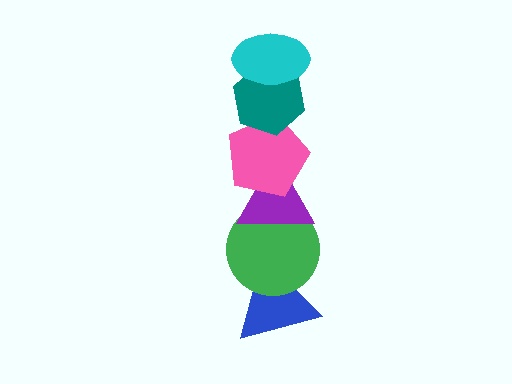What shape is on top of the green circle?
The purple triangle is on top of the green circle.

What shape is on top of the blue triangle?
The green circle is on top of the blue triangle.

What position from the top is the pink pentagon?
The pink pentagon is 3rd from the top.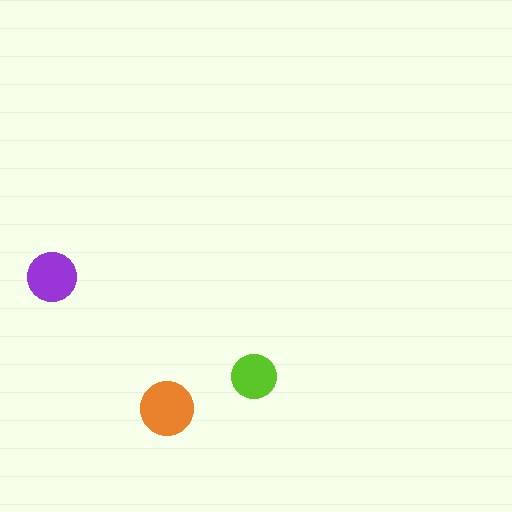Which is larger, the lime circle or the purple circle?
The purple one.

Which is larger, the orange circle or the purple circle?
The orange one.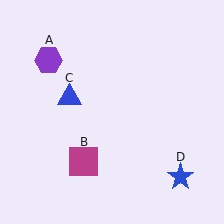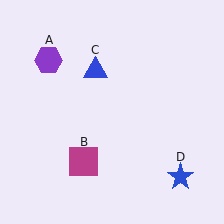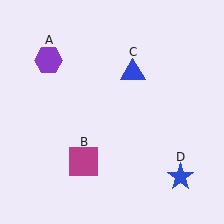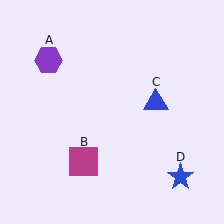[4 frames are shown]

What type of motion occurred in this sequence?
The blue triangle (object C) rotated clockwise around the center of the scene.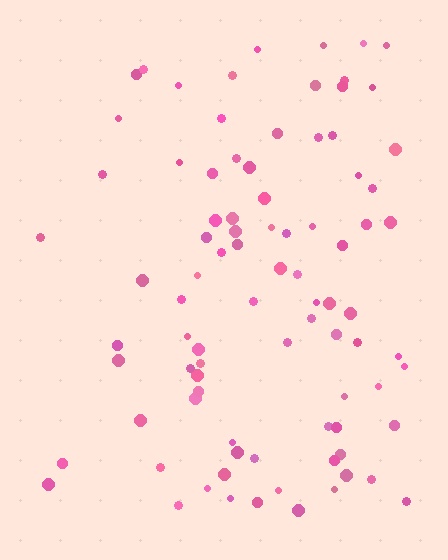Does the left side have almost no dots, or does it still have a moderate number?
Still a moderate number, just noticeably fewer than the right.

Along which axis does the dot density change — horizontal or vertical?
Horizontal.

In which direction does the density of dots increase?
From left to right, with the right side densest.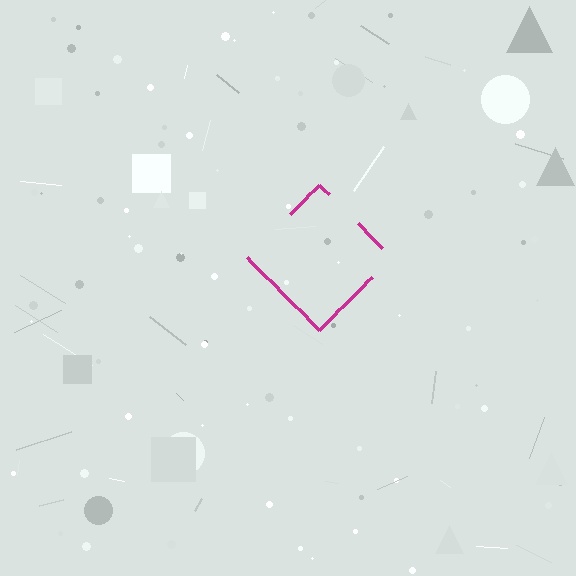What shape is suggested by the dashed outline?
The dashed outline suggests a diamond.